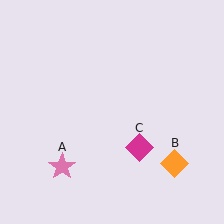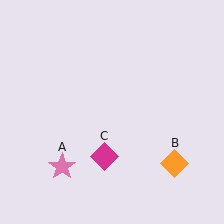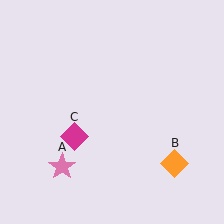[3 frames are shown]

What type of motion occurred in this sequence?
The magenta diamond (object C) rotated clockwise around the center of the scene.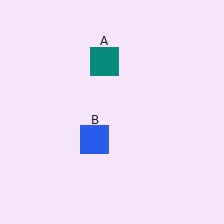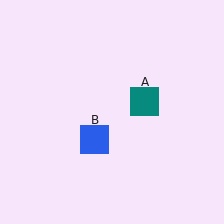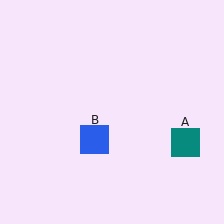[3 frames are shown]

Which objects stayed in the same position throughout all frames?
Blue square (object B) remained stationary.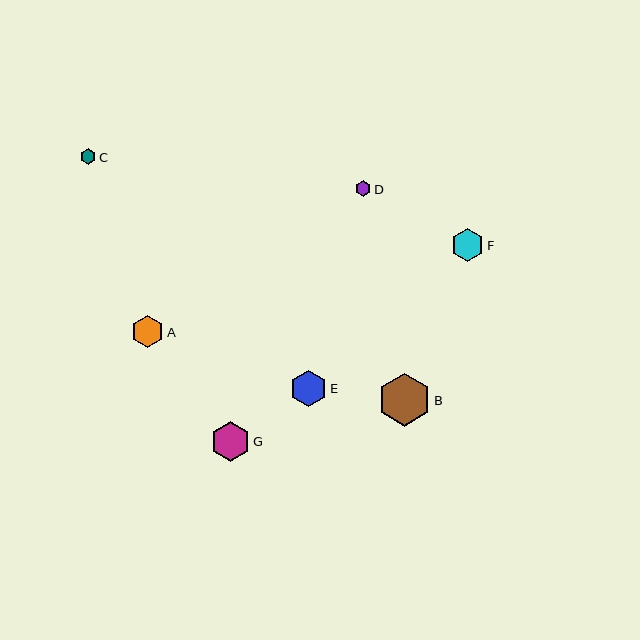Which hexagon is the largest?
Hexagon B is the largest with a size of approximately 53 pixels.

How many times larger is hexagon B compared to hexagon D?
Hexagon B is approximately 3.3 times the size of hexagon D.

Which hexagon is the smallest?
Hexagon C is the smallest with a size of approximately 15 pixels.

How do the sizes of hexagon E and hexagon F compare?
Hexagon E and hexagon F are approximately the same size.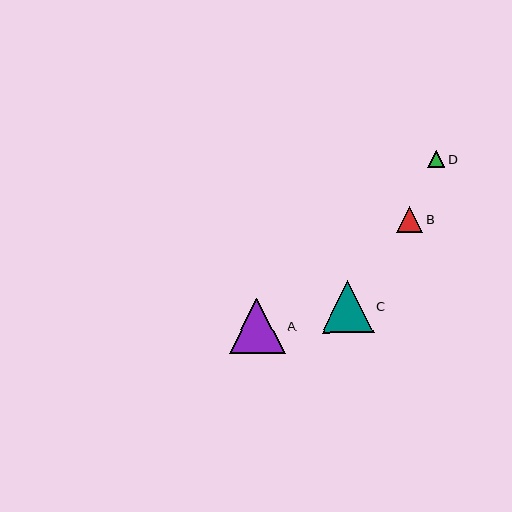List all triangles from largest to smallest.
From largest to smallest: A, C, B, D.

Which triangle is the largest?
Triangle A is the largest with a size of approximately 55 pixels.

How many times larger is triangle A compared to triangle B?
Triangle A is approximately 2.1 times the size of triangle B.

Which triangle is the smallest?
Triangle D is the smallest with a size of approximately 17 pixels.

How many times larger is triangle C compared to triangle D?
Triangle C is approximately 3.0 times the size of triangle D.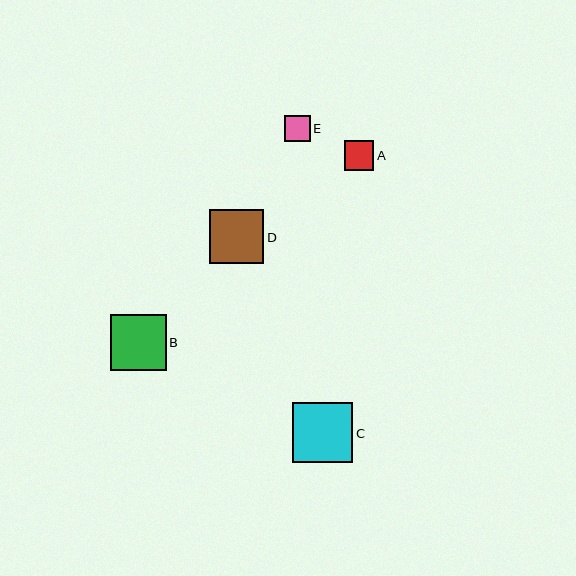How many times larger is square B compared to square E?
Square B is approximately 2.2 times the size of square E.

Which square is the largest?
Square C is the largest with a size of approximately 60 pixels.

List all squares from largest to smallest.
From largest to smallest: C, B, D, A, E.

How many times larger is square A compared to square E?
Square A is approximately 1.2 times the size of square E.